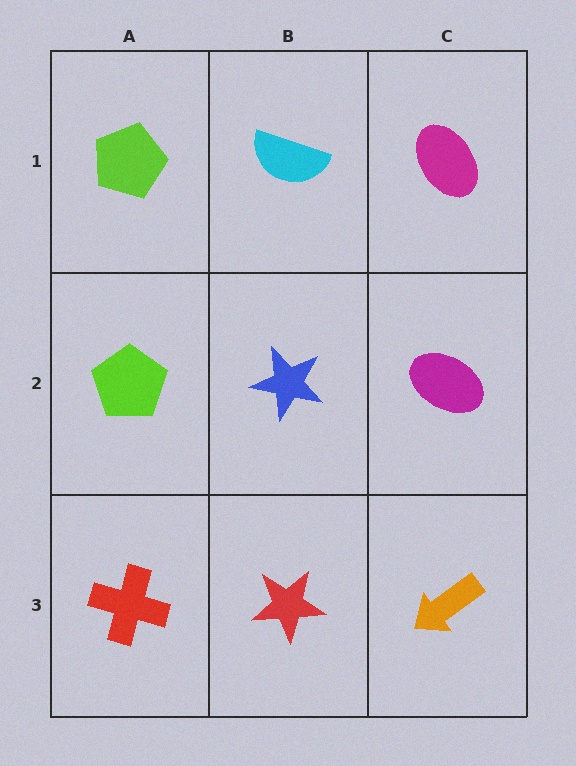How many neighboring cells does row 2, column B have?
4.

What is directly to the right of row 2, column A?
A blue star.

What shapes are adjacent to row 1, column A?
A lime pentagon (row 2, column A), a cyan semicircle (row 1, column B).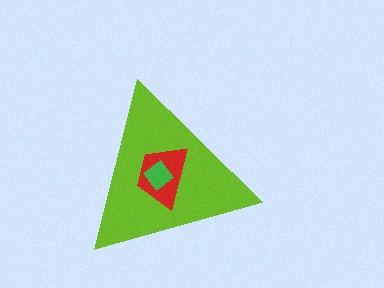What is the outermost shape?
The lime triangle.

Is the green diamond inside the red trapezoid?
Yes.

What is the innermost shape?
The green diamond.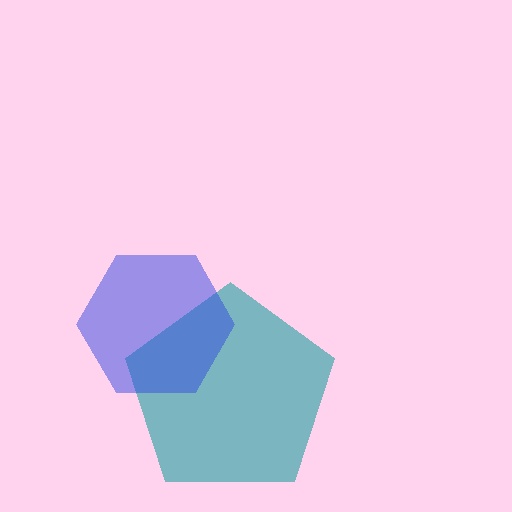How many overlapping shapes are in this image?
There are 2 overlapping shapes in the image.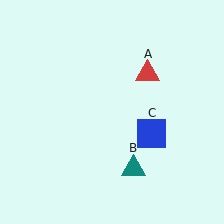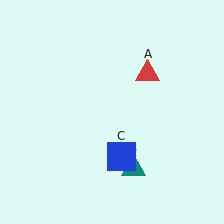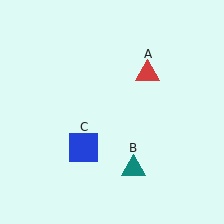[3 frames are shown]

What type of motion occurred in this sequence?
The blue square (object C) rotated clockwise around the center of the scene.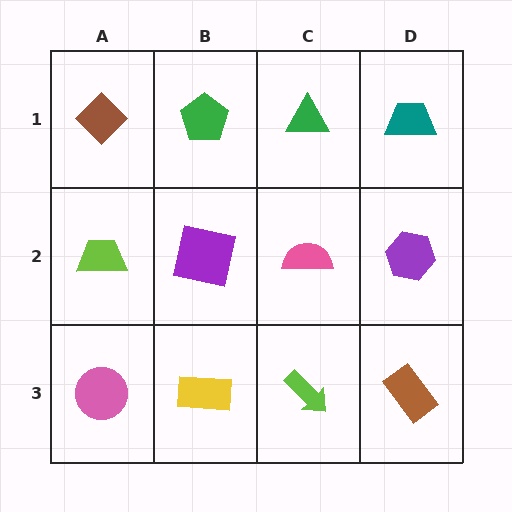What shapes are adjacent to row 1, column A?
A lime trapezoid (row 2, column A), a green pentagon (row 1, column B).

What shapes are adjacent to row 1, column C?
A pink semicircle (row 2, column C), a green pentagon (row 1, column B), a teal trapezoid (row 1, column D).